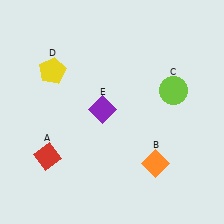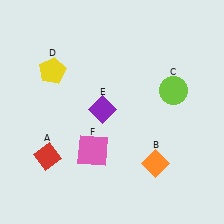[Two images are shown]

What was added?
A pink square (F) was added in Image 2.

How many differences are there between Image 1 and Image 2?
There is 1 difference between the two images.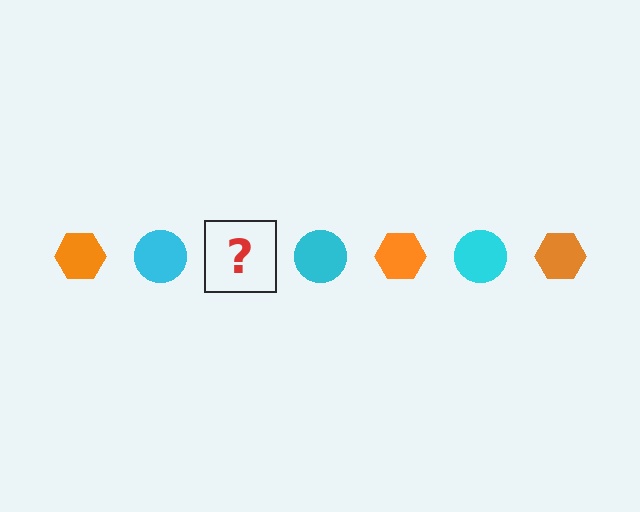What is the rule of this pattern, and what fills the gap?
The rule is that the pattern alternates between orange hexagon and cyan circle. The gap should be filled with an orange hexagon.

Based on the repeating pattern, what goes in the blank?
The blank should be an orange hexagon.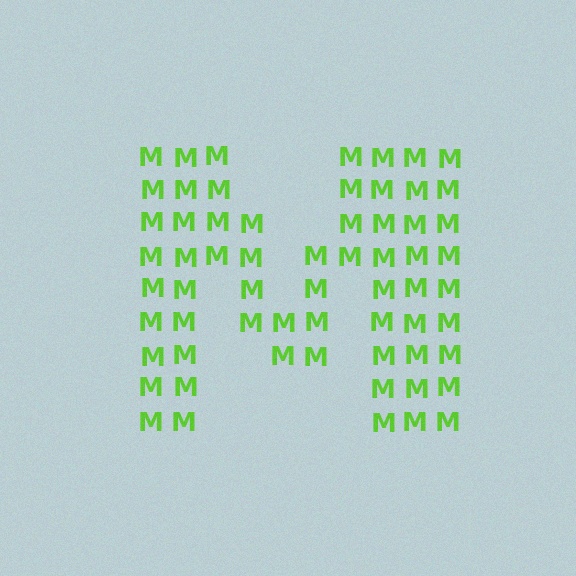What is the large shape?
The large shape is the letter M.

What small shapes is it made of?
It is made of small letter M's.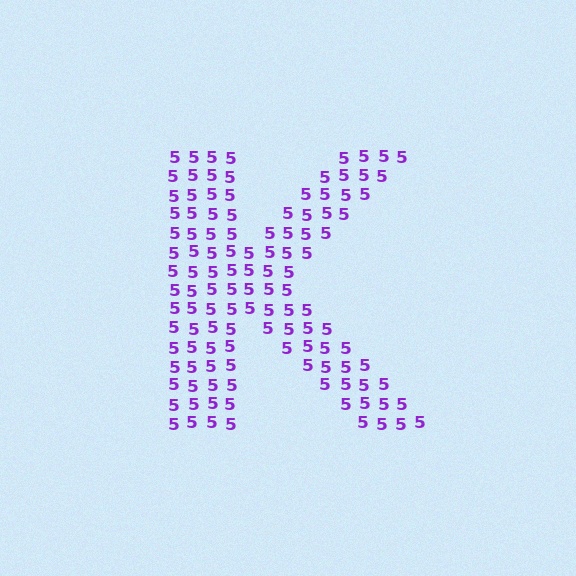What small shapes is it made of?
It is made of small digit 5's.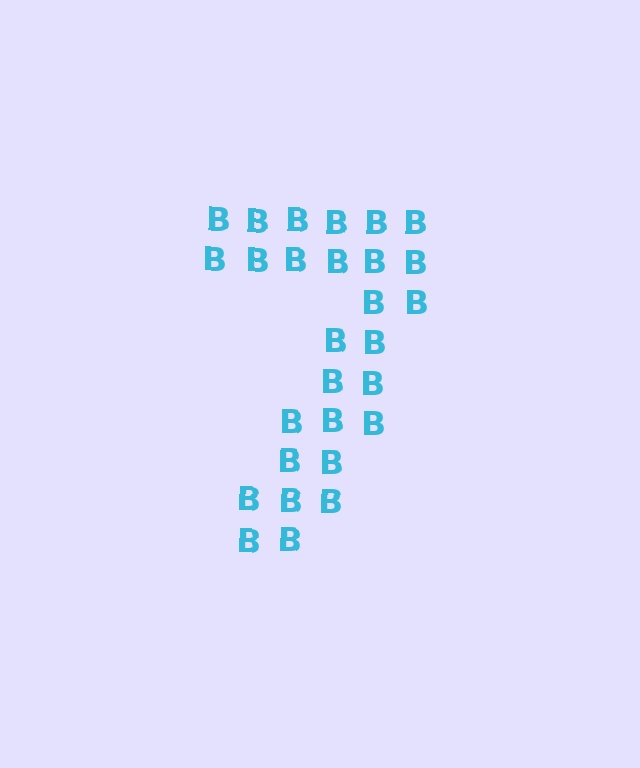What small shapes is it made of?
It is made of small letter B's.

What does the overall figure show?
The overall figure shows the digit 7.